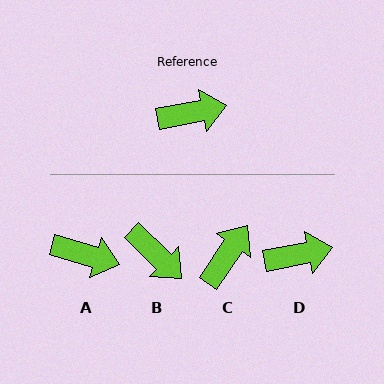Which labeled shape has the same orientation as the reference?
D.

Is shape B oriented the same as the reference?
No, it is off by about 55 degrees.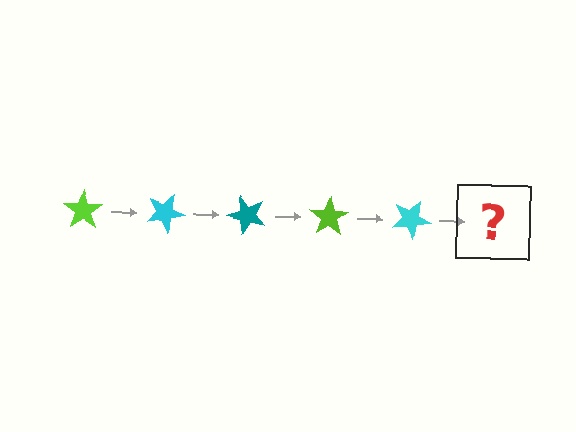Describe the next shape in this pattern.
It should be a teal star, rotated 125 degrees from the start.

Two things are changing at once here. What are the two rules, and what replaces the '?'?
The two rules are that it rotates 25 degrees each step and the color cycles through lime, cyan, and teal. The '?' should be a teal star, rotated 125 degrees from the start.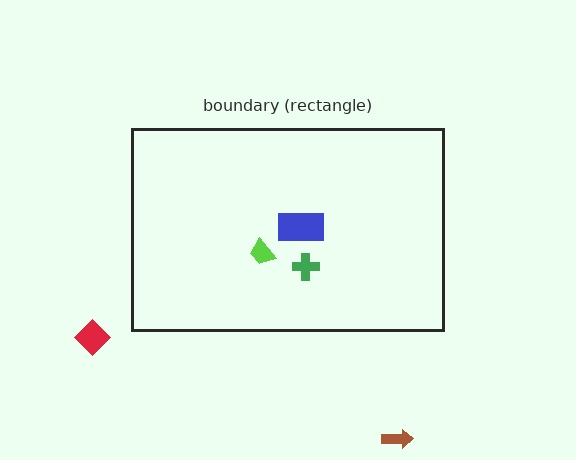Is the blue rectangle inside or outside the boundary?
Inside.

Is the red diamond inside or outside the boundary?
Outside.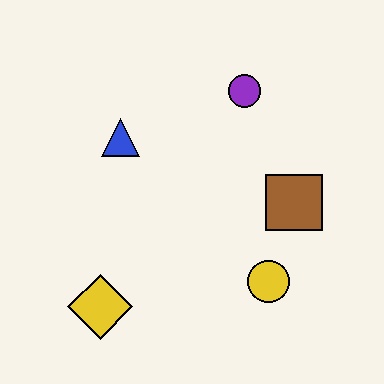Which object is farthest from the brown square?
The yellow diamond is farthest from the brown square.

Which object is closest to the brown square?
The yellow circle is closest to the brown square.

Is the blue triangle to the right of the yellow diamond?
Yes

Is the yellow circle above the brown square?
No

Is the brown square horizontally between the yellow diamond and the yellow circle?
No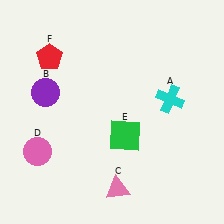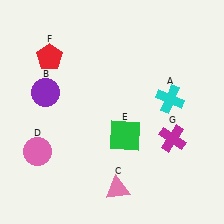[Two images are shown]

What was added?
A magenta cross (G) was added in Image 2.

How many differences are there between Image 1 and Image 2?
There is 1 difference between the two images.